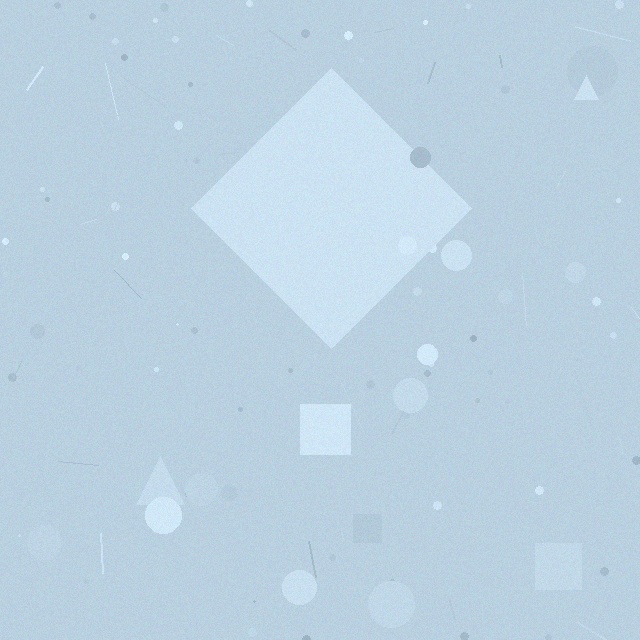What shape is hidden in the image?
A diamond is hidden in the image.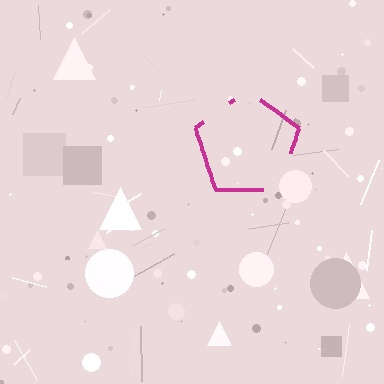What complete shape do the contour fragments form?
The contour fragments form a pentagon.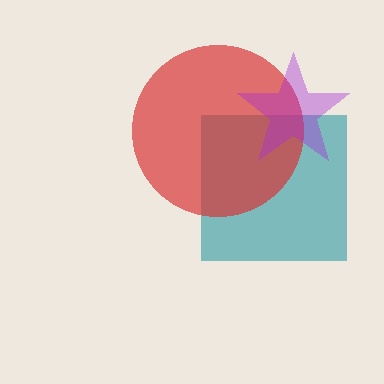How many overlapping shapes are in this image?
There are 3 overlapping shapes in the image.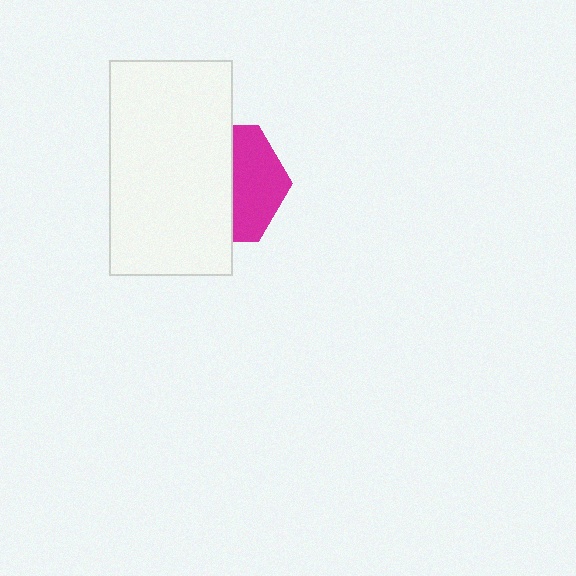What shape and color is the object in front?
The object in front is a white rectangle.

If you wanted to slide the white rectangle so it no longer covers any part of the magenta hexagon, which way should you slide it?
Slide it left — that is the most direct way to separate the two shapes.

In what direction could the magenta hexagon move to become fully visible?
The magenta hexagon could move right. That would shift it out from behind the white rectangle entirely.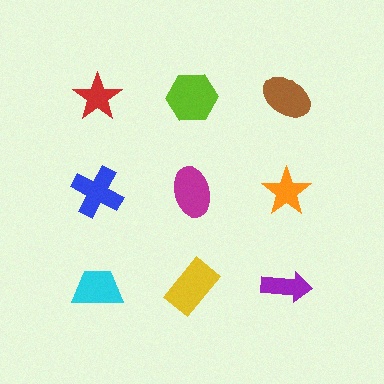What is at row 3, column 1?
A cyan trapezoid.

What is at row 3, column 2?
A yellow rectangle.